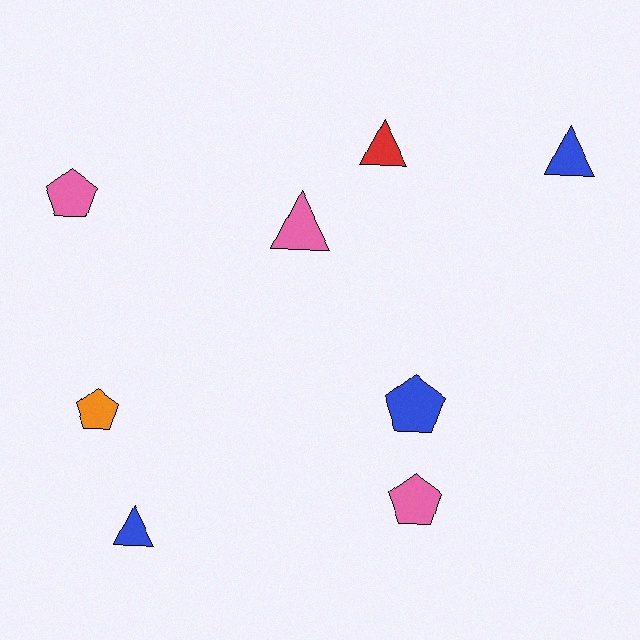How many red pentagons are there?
There are no red pentagons.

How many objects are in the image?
There are 8 objects.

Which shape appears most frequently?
Triangle, with 4 objects.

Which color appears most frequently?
Blue, with 3 objects.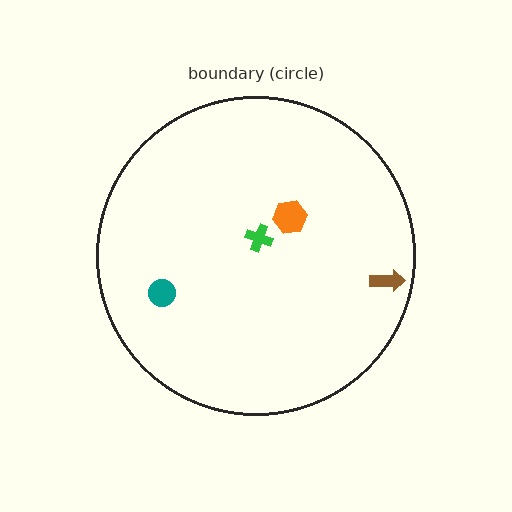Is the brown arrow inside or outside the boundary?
Inside.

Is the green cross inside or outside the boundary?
Inside.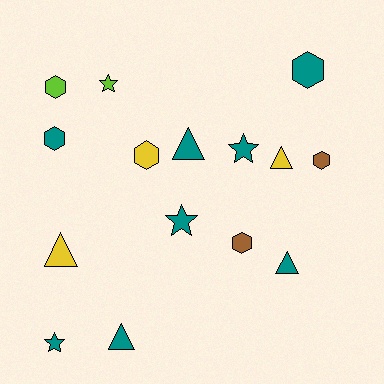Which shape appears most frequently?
Hexagon, with 6 objects.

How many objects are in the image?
There are 15 objects.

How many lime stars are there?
There is 1 lime star.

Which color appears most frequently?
Teal, with 8 objects.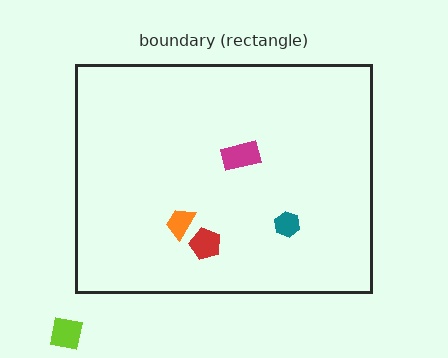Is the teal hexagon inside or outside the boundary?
Inside.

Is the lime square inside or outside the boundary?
Outside.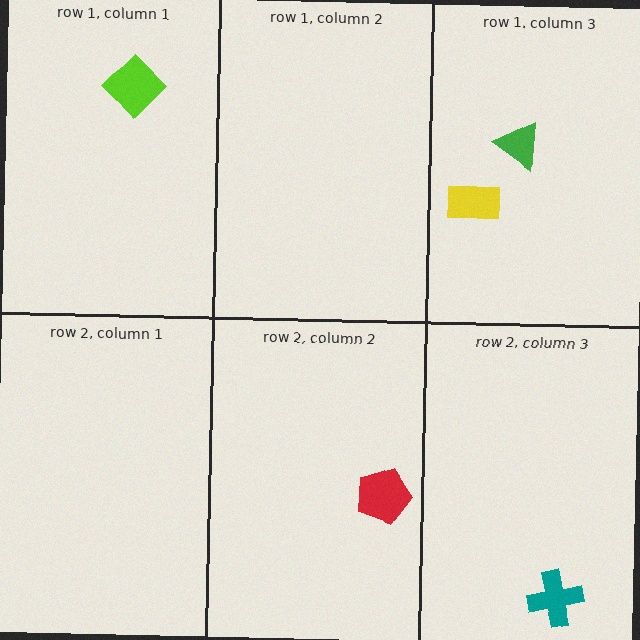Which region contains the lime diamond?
The row 1, column 1 region.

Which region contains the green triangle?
The row 1, column 3 region.